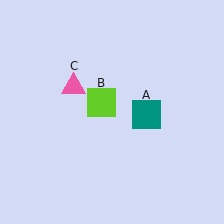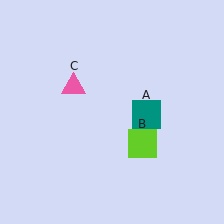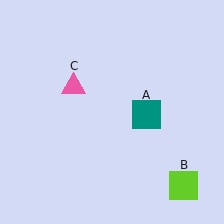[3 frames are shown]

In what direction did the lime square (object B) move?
The lime square (object B) moved down and to the right.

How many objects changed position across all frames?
1 object changed position: lime square (object B).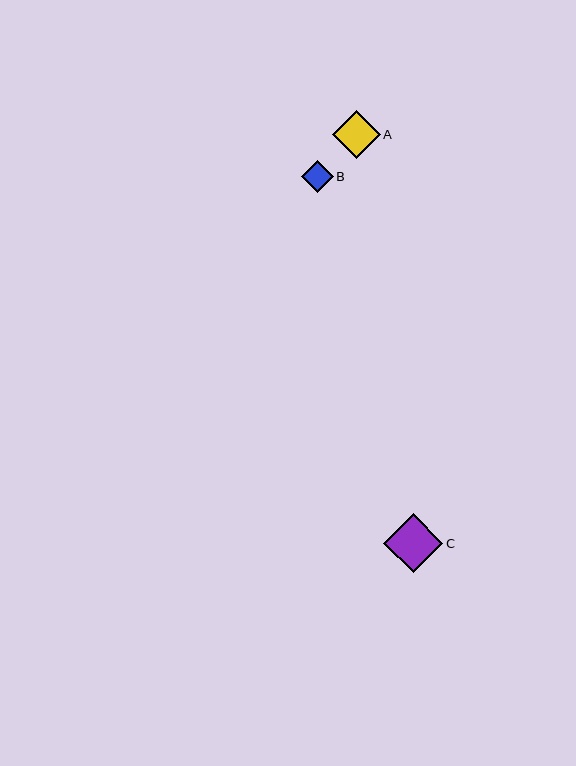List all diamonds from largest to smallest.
From largest to smallest: C, A, B.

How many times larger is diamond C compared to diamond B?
Diamond C is approximately 1.9 times the size of diamond B.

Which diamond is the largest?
Diamond C is the largest with a size of approximately 59 pixels.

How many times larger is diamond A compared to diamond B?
Diamond A is approximately 1.5 times the size of diamond B.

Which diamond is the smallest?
Diamond B is the smallest with a size of approximately 32 pixels.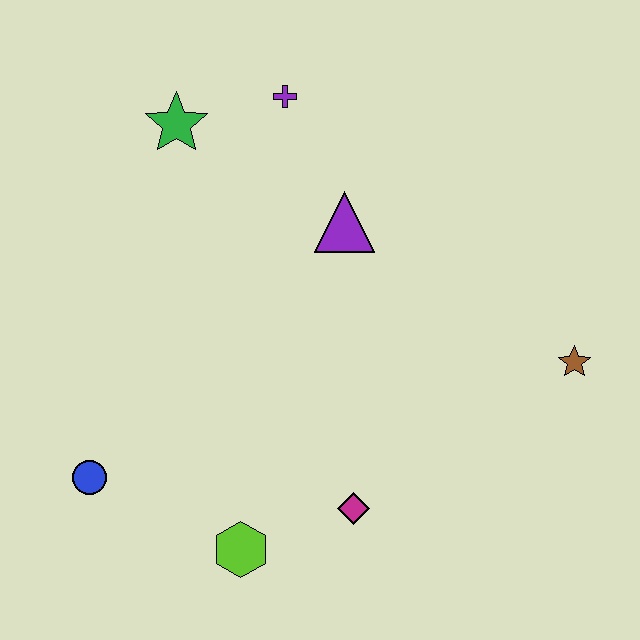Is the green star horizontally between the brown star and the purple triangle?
No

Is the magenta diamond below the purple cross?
Yes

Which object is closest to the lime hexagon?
The magenta diamond is closest to the lime hexagon.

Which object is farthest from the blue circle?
The brown star is farthest from the blue circle.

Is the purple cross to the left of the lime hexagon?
No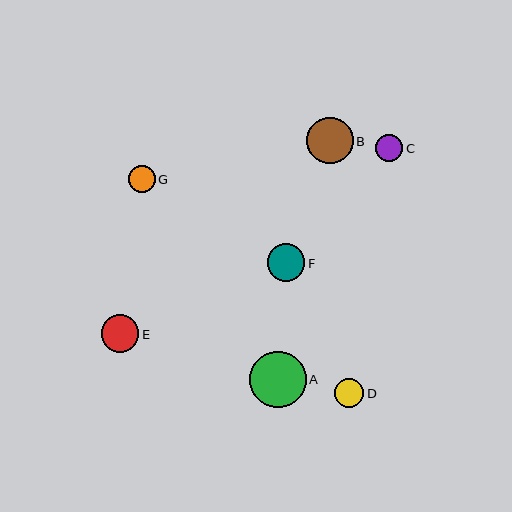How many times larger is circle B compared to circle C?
Circle B is approximately 1.7 times the size of circle C.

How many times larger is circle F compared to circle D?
Circle F is approximately 1.3 times the size of circle D.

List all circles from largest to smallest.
From largest to smallest: A, B, E, F, D, C, G.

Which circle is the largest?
Circle A is the largest with a size of approximately 57 pixels.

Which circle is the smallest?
Circle G is the smallest with a size of approximately 27 pixels.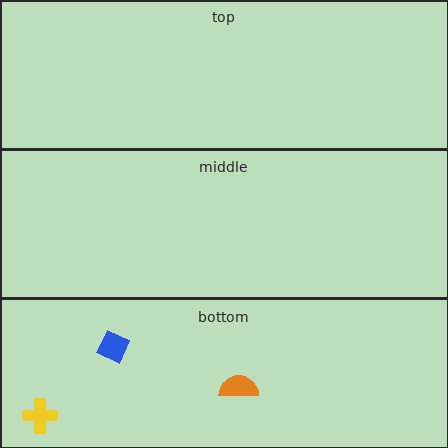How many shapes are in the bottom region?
3.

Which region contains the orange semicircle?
The bottom region.